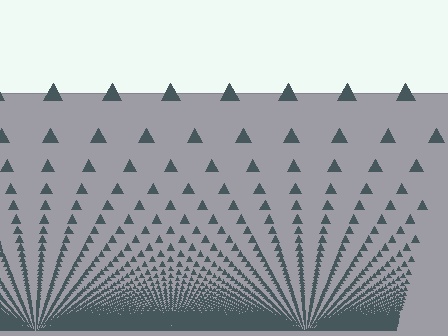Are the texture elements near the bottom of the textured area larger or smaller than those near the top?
Smaller. The gradient is inverted — elements near the bottom are smaller and denser.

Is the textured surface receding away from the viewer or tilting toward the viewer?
The surface appears to tilt toward the viewer. Texture elements get larger and sparser toward the top.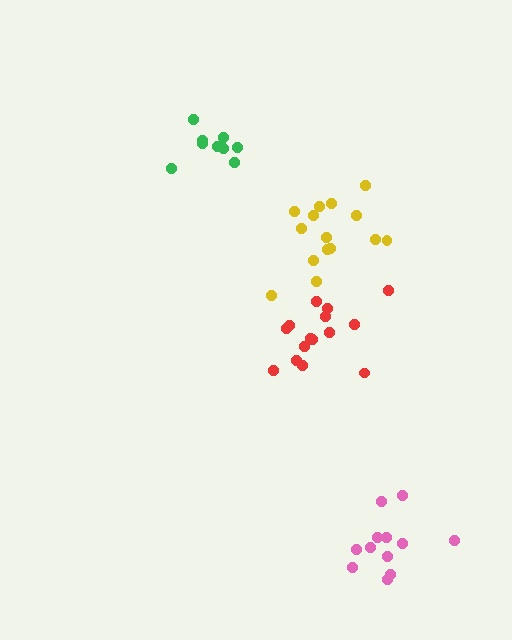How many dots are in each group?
Group 1: 15 dots, Group 2: 9 dots, Group 3: 12 dots, Group 4: 15 dots (51 total).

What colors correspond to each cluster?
The clusters are colored: yellow, green, pink, red.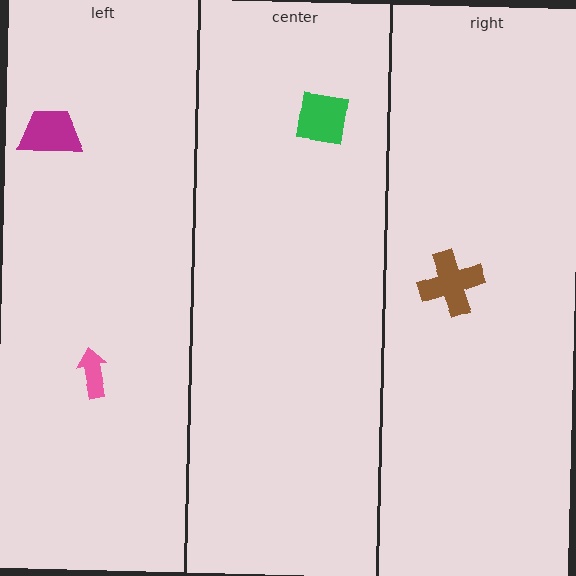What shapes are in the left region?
The pink arrow, the magenta trapezoid.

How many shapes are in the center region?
1.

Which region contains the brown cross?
The right region.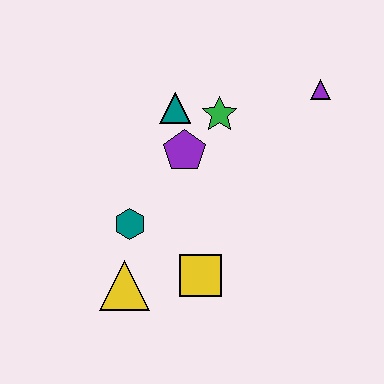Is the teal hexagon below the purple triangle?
Yes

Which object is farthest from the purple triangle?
The yellow triangle is farthest from the purple triangle.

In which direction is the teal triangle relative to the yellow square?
The teal triangle is above the yellow square.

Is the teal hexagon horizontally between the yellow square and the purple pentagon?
No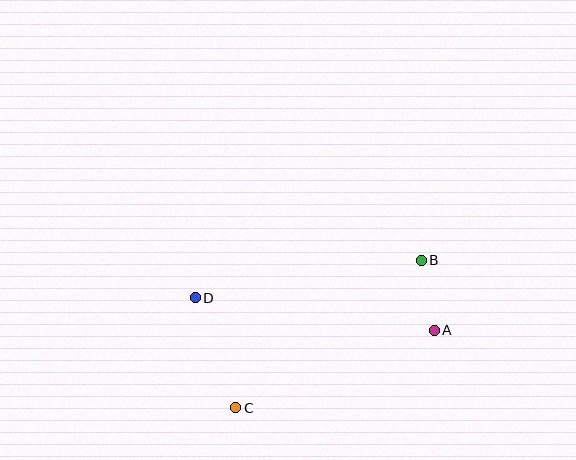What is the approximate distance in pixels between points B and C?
The distance between B and C is approximately 237 pixels.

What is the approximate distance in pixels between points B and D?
The distance between B and D is approximately 229 pixels.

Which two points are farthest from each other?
Points A and D are farthest from each other.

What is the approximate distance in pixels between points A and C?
The distance between A and C is approximately 213 pixels.